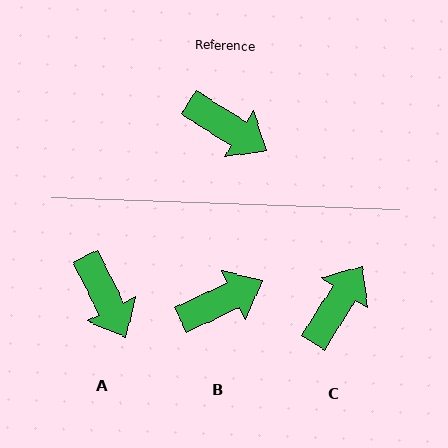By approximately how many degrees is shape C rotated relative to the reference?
Approximately 89 degrees counter-clockwise.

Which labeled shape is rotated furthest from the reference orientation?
C, about 89 degrees away.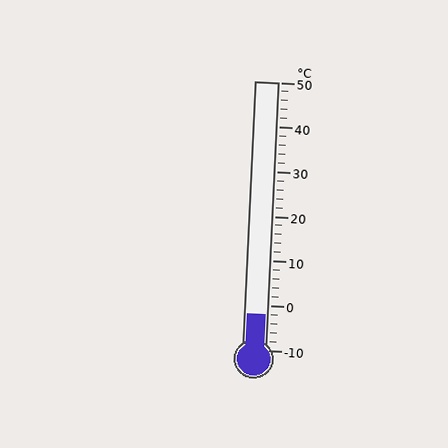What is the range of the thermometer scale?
The thermometer scale ranges from -10°C to 50°C.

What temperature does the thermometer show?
The thermometer shows approximately -2°C.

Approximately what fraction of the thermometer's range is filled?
The thermometer is filled to approximately 15% of its range.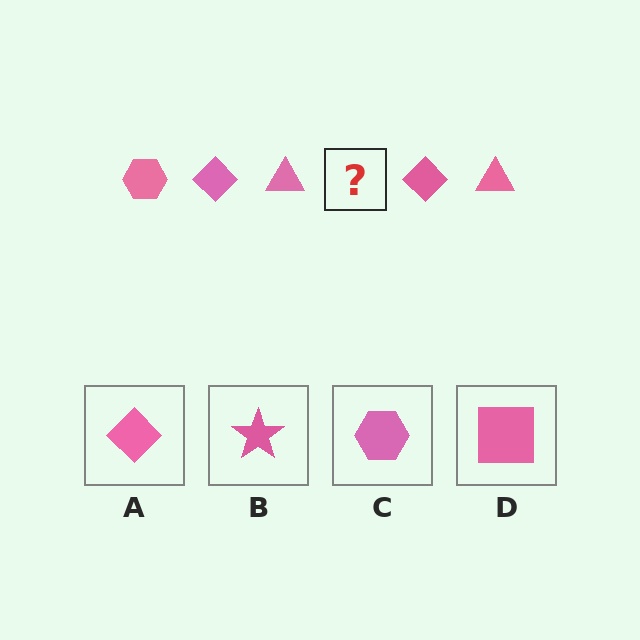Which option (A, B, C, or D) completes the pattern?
C.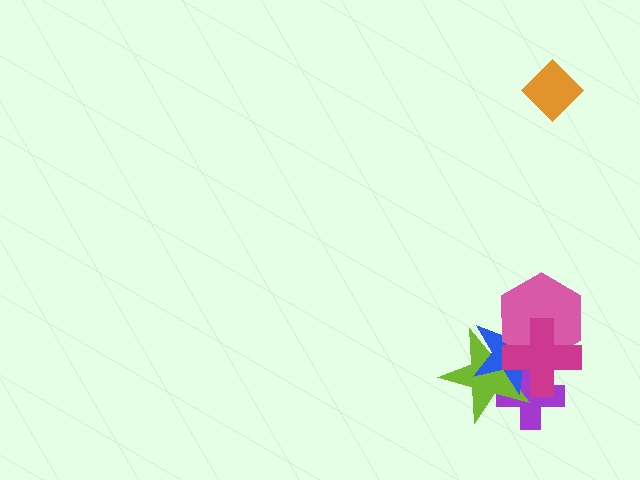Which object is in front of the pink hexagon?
The magenta cross is in front of the pink hexagon.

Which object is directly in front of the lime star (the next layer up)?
The blue star is directly in front of the lime star.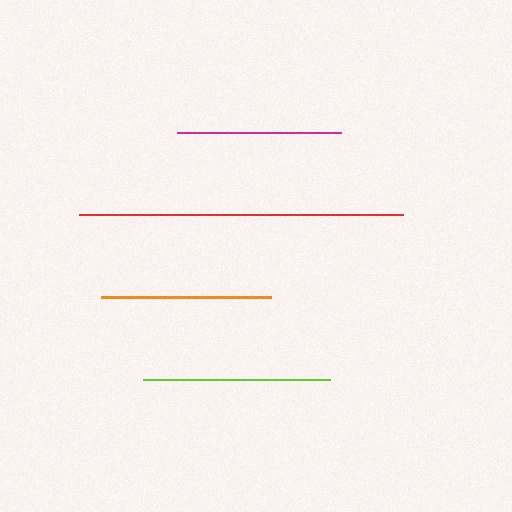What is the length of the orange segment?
The orange segment is approximately 170 pixels long.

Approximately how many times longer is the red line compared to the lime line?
The red line is approximately 1.7 times the length of the lime line.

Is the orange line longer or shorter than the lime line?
The lime line is longer than the orange line.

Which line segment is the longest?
The red line is the longest at approximately 324 pixels.